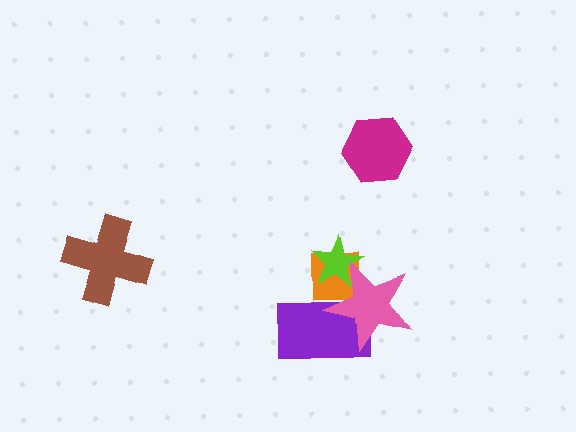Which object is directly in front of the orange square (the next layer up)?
The purple rectangle is directly in front of the orange square.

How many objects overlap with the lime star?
2 objects overlap with the lime star.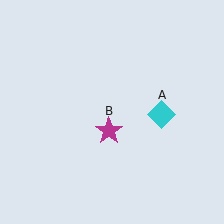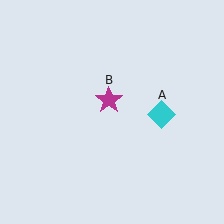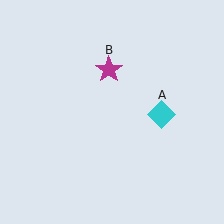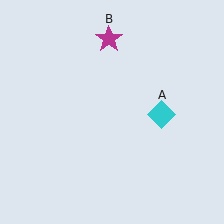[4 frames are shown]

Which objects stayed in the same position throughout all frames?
Cyan diamond (object A) remained stationary.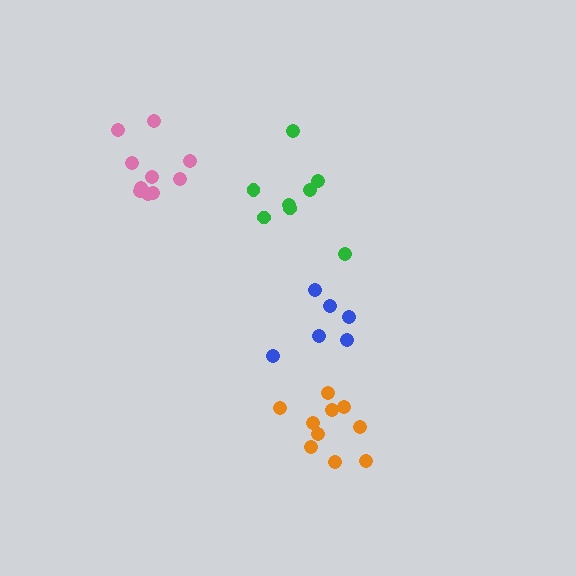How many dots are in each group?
Group 1: 8 dots, Group 2: 6 dots, Group 3: 10 dots, Group 4: 10 dots (34 total).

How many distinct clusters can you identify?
There are 4 distinct clusters.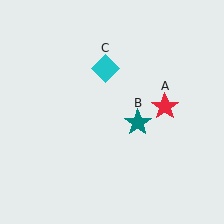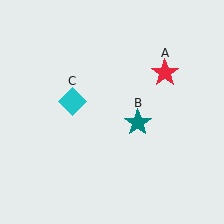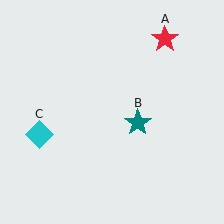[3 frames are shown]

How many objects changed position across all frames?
2 objects changed position: red star (object A), cyan diamond (object C).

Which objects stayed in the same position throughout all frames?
Teal star (object B) remained stationary.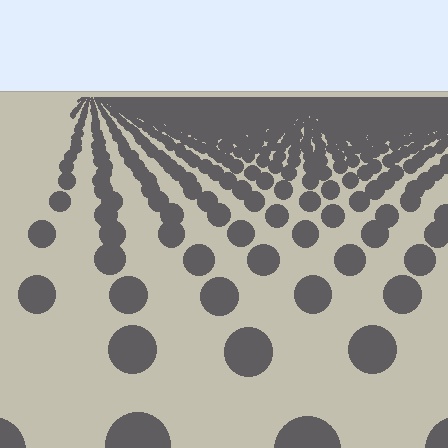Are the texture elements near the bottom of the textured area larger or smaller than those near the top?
Larger. Near the bottom, elements are closer to the viewer and appear at a bigger on-screen size.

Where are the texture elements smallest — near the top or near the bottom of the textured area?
Near the top.